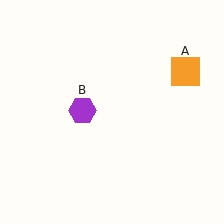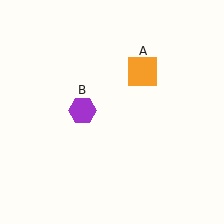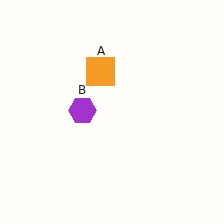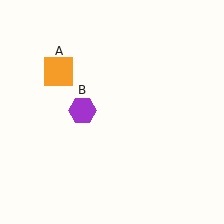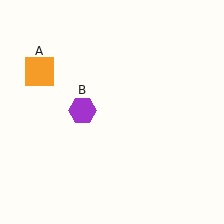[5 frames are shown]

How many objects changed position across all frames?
1 object changed position: orange square (object A).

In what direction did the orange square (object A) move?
The orange square (object A) moved left.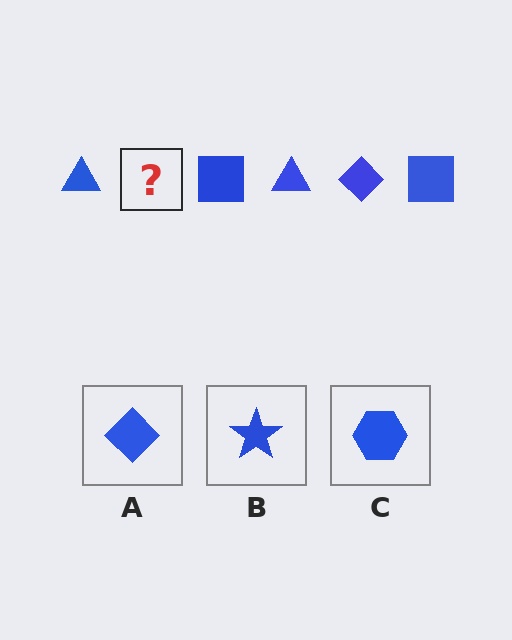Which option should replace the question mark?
Option A.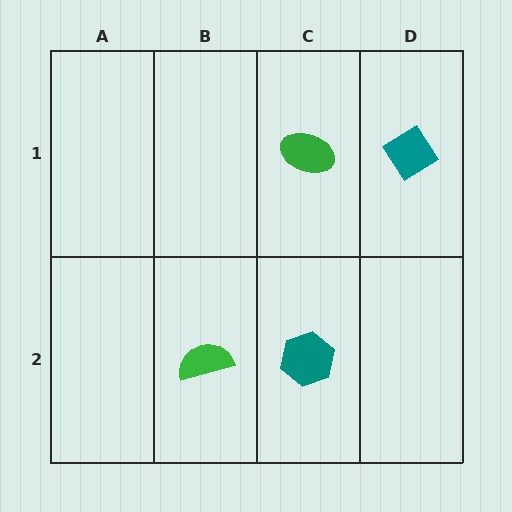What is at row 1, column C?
A green ellipse.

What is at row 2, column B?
A green semicircle.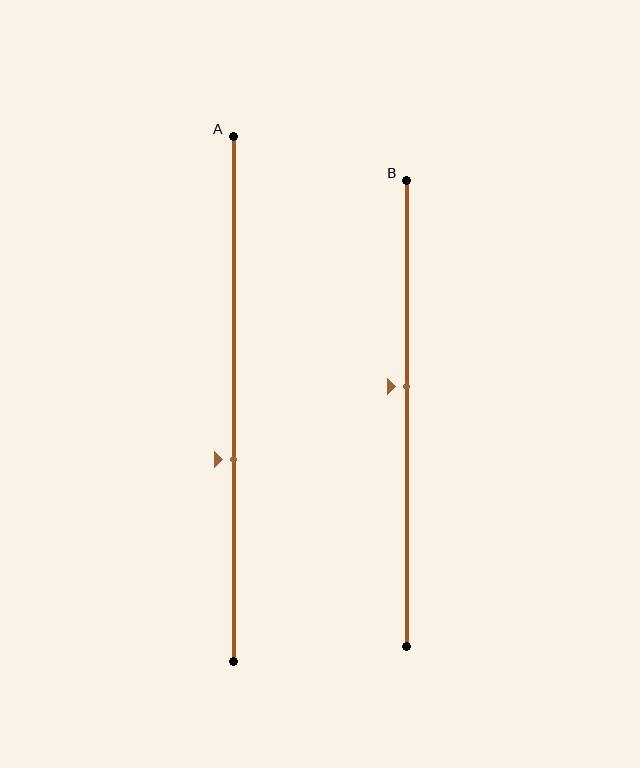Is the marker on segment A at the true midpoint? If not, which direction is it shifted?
No, the marker on segment A is shifted downward by about 12% of the segment length.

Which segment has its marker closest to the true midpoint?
Segment B has its marker closest to the true midpoint.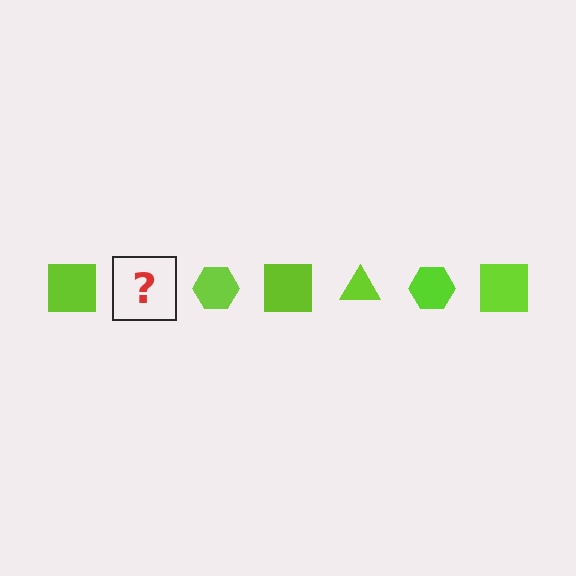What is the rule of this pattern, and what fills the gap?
The rule is that the pattern cycles through square, triangle, hexagon shapes in lime. The gap should be filled with a lime triangle.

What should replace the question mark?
The question mark should be replaced with a lime triangle.